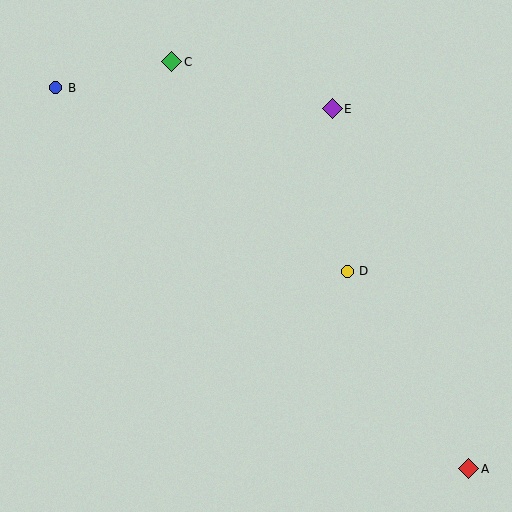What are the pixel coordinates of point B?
Point B is at (56, 88).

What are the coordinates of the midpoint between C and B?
The midpoint between C and B is at (114, 75).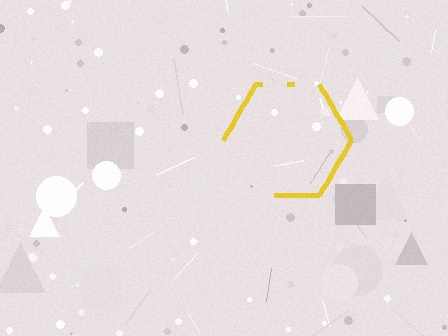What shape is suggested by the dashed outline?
The dashed outline suggests a hexagon.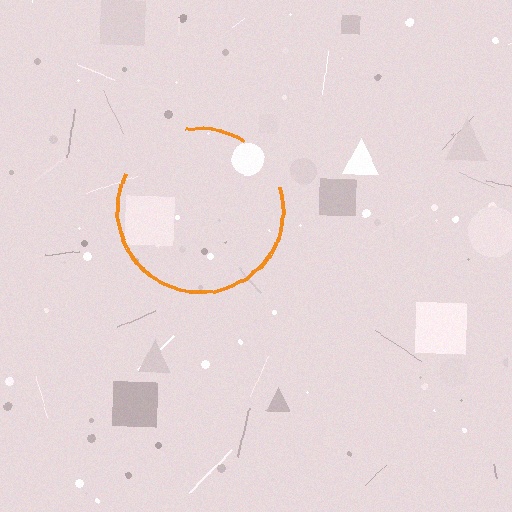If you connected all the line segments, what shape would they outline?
They would outline a circle.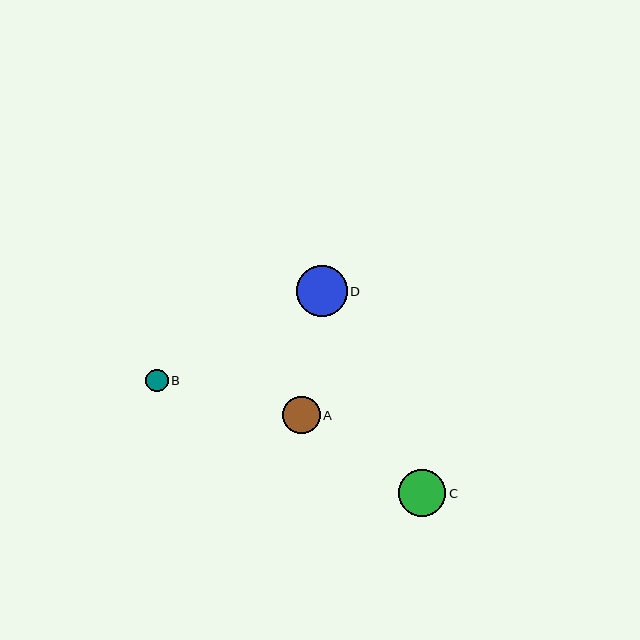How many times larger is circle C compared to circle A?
Circle C is approximately 1.3 times the size of circle A.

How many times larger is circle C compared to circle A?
Circle C is approximately 1.3 times the size of circle A.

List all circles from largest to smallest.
From largest to smallest: D, C, A, B.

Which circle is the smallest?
Circle B is the smallest with a size of approximately 22 pixels.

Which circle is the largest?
Circle D is the largest with a size of approximately 51 pixels.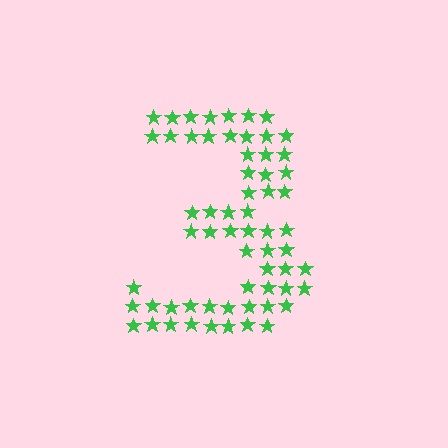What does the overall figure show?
The overall figure shows the digit 3.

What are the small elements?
The small elements are stars.